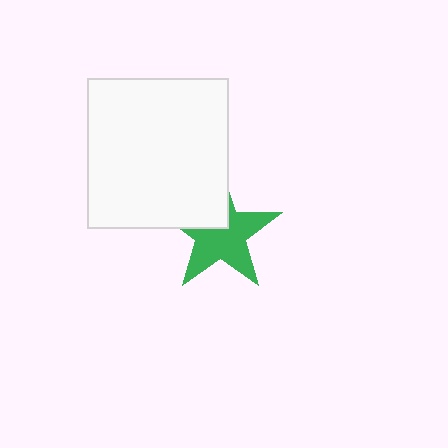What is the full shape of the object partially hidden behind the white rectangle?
The partially hidden object is a green star.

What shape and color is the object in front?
The object in front is a white rectangle.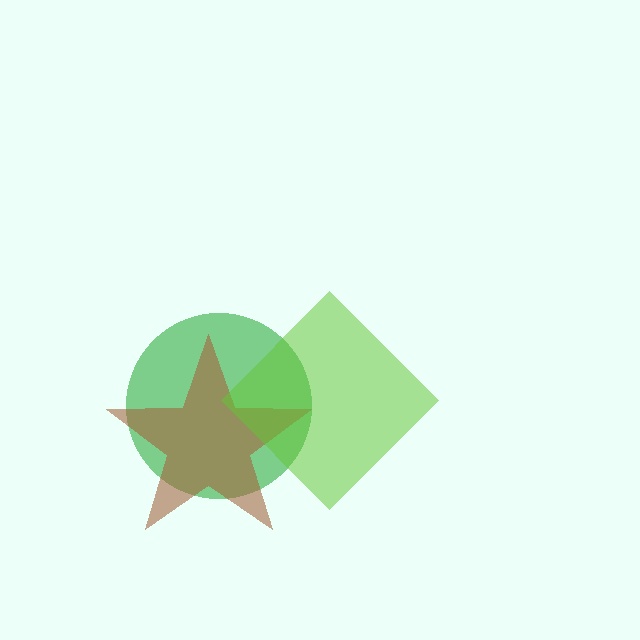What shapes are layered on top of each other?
The layered shapes are: a green circle, a brown star, a lime diamond.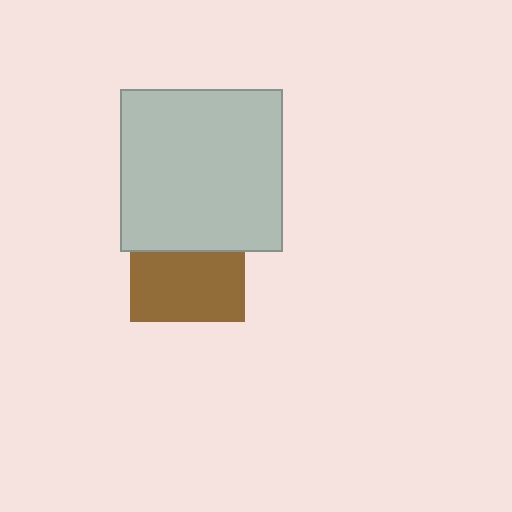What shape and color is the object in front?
The object in front is a light gray square.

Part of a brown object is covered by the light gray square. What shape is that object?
It is a square.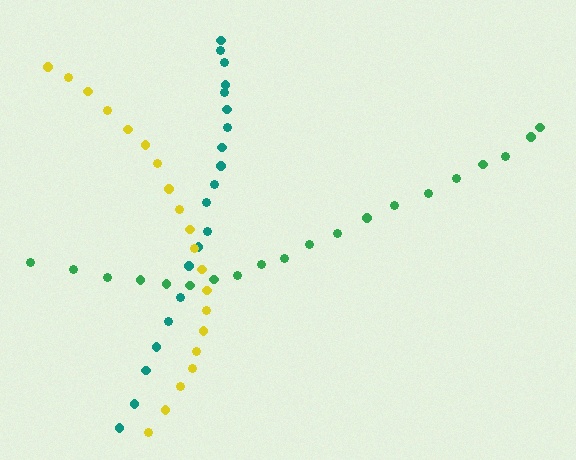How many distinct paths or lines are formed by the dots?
There are 3 distinct paths.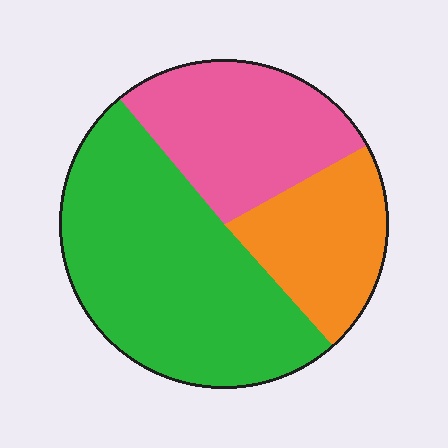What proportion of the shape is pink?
Pink takes up about one quarter (1/4) of the shape.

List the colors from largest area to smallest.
From largest to smallest: green, pink, orange.